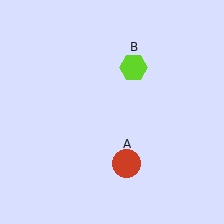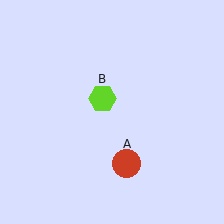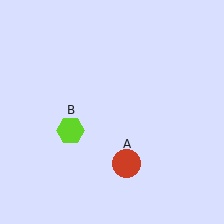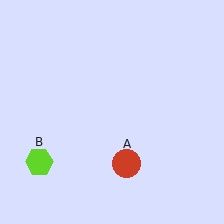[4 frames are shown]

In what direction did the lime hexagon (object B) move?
The lime hexagon (object B) moved down and to the left.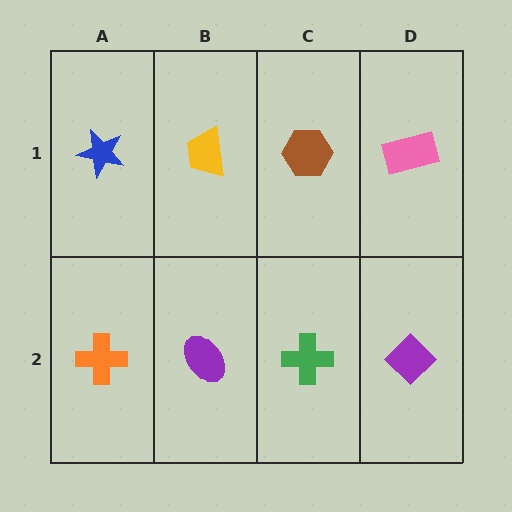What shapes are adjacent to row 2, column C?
A brown hexagon (row 1, column C), a purple ellipse (row 2, column B), a purple diamond (row 2, column D).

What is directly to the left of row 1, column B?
A blue star.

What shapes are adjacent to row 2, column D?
A pink rectangle (row 1, column D), a green cross (row 2, column C).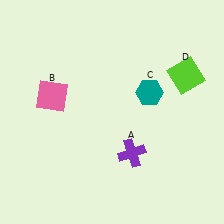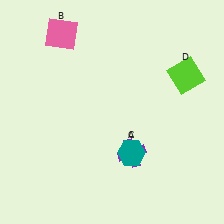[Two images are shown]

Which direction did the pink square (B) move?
The pink square (B) moved up.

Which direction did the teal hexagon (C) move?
The teal hexagon (C) moved down.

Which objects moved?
The objects that moved are: the pink square (B), the teal hexagon (C).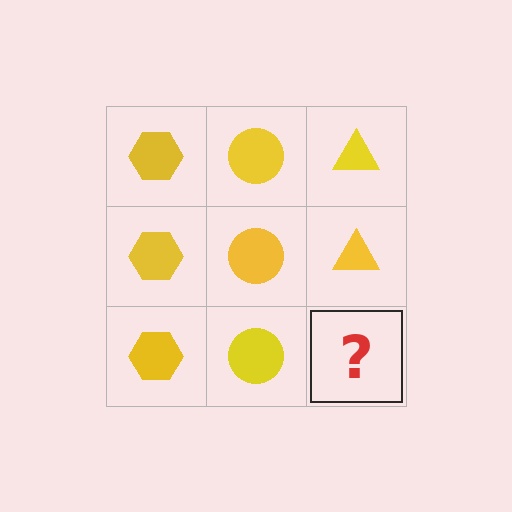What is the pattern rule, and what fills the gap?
The rule is that each column has a consistent shape. The gap should be filled with a yellow triangle.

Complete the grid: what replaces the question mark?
The question mark should be replaced with a yellow triangle.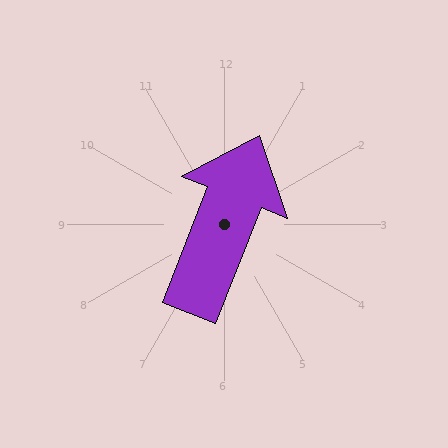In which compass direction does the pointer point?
North.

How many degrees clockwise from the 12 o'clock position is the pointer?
Approximately 22 degrees.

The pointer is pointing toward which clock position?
Roughly 1 o'clock.